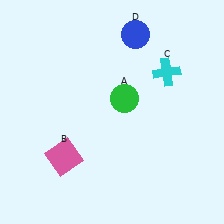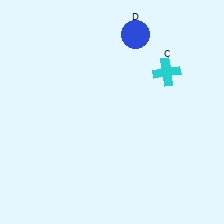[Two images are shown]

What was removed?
The green circle (A), the pink square (B) were removed in Image 2.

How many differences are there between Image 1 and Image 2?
There are 2 differences between the two images.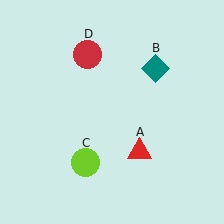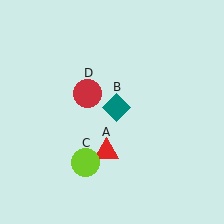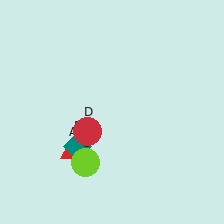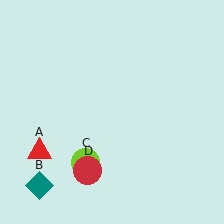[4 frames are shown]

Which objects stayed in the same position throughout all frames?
Lime circle (object C) remained stationary.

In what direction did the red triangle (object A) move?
The red triangle (object A) moved left.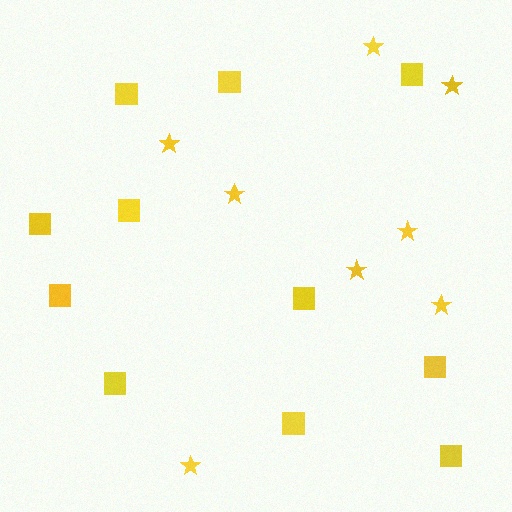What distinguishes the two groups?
There are 2 groups: one group of stars (8) and one group of squares (11).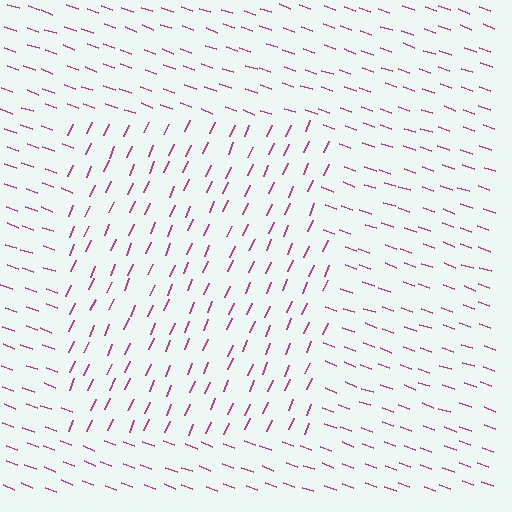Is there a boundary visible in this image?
Yes, there is a texture boundary formed by a change in line orientation.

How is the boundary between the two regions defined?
The boundary is defined purely by a change in line orientation (approximately 86 degrees difference). All lines are the same color and thickness.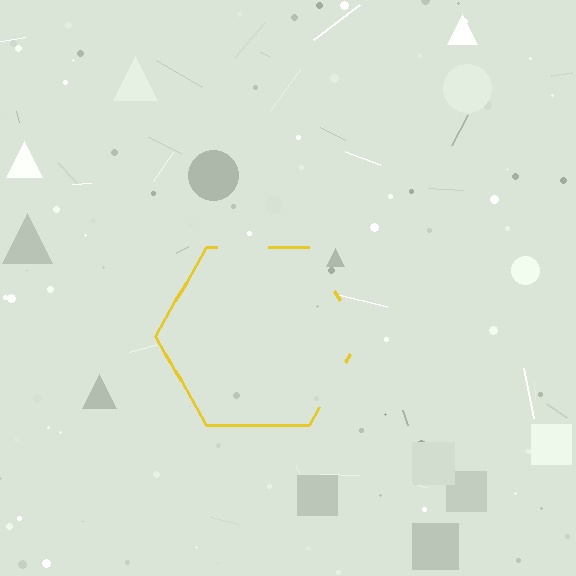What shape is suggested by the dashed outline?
The dashed outline suggests a hexagon.